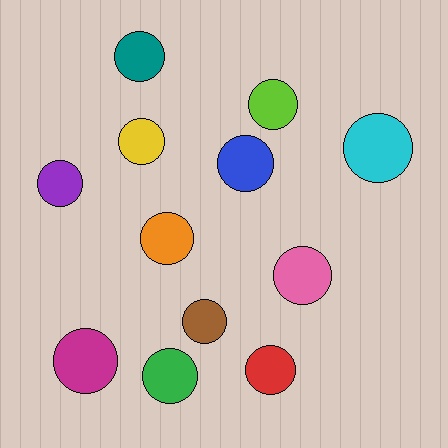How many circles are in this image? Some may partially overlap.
There are 12 circles.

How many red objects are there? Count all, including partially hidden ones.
There is 1 red object.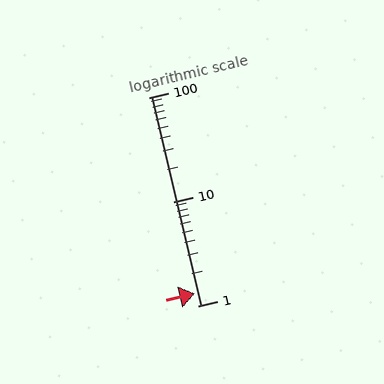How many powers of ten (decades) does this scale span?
The scale spans 2 decades, from 1 to 100.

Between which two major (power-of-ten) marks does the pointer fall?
The pointer is between 1 and 10.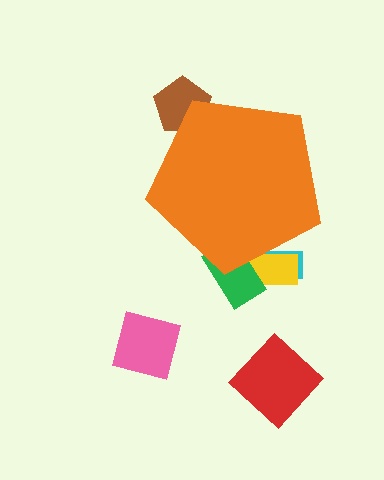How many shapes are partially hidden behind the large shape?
4 shapes are partially hidden.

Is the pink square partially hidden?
No, the pink square is fully visible.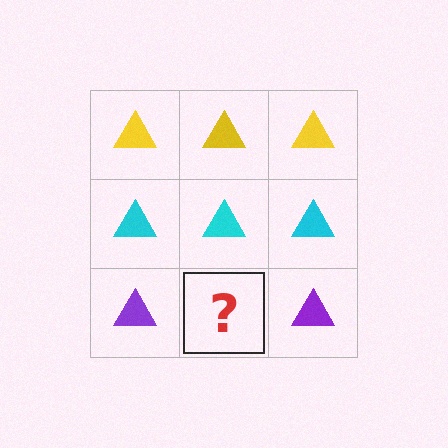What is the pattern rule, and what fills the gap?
The rule is that each row has a consistent color. The gap should be filled with a purple triangle.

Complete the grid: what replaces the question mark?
The question mark should be replaced with a purple triangle.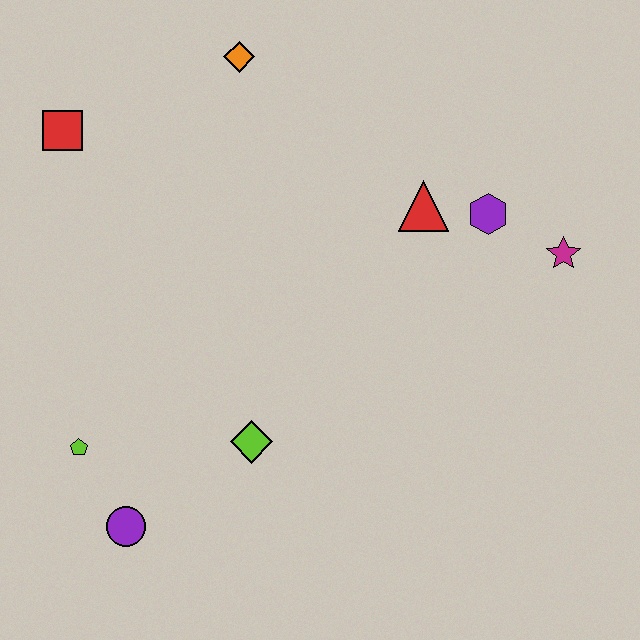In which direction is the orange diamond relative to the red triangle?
The orange diamond is to the left of the red triangle.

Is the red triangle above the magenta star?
Yes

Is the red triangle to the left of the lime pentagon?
No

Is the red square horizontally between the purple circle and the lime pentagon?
No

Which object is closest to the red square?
The orange diamond is closest to the red square.